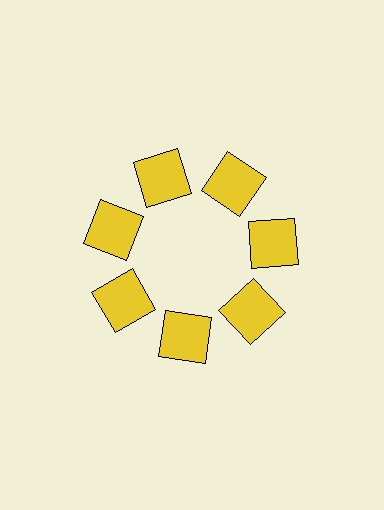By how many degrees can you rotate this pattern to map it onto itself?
The pattern maps onto itself every 51 degrees of rotation.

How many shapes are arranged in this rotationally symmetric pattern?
There are 7 shapes, arranged in 7 groups of 1.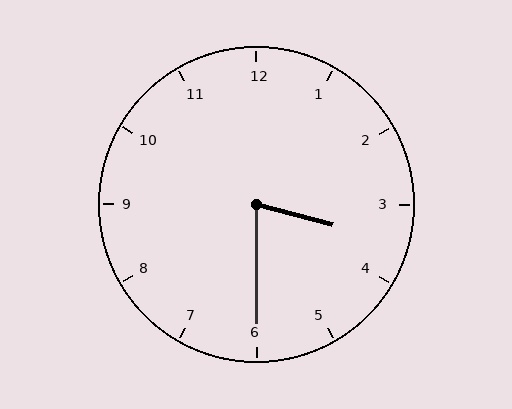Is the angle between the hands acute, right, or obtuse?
It is acute.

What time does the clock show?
3:30.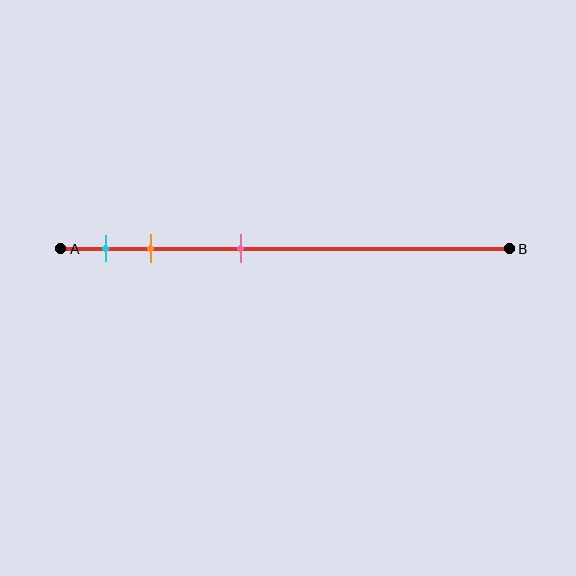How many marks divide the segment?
There are 3 marks dividing the segment.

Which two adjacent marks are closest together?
The cyan and orange marks are the closest adjacent pair.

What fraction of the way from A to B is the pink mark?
The pink mark is approximately 40% (0.4) of the way from A to B.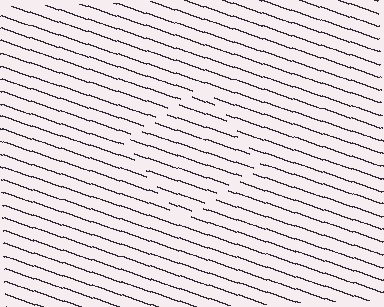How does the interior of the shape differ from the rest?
The interior of the shape contains the same grating, shifted by half a period — the contour is defined by the phase discontinuity where line-ends from the inner and outer gratings abut.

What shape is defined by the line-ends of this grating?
An illusory square. The interior of the shape contains the same grating, shifted by half a period — the contour is defined by the phase discontinuity where line-ends from the inner and outer gratings abut.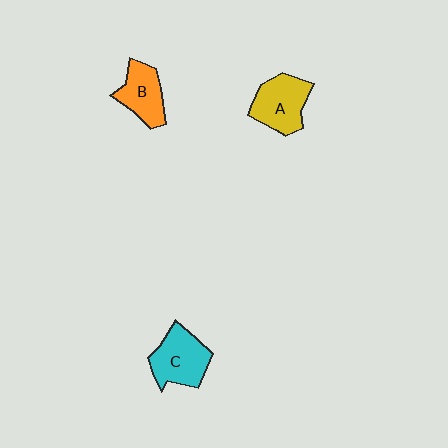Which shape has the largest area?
Shape C (cyan).